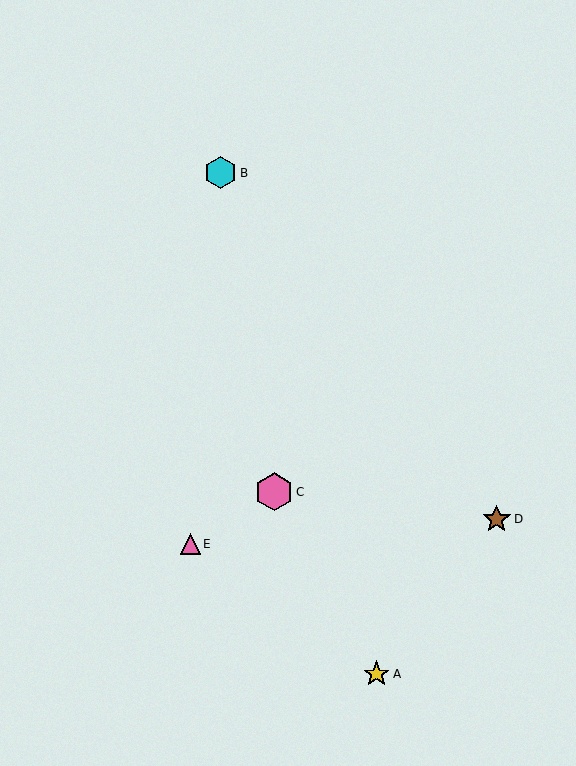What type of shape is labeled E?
Shape E is a pink triangle.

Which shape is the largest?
The pink hexagon (labeled C) is the largest.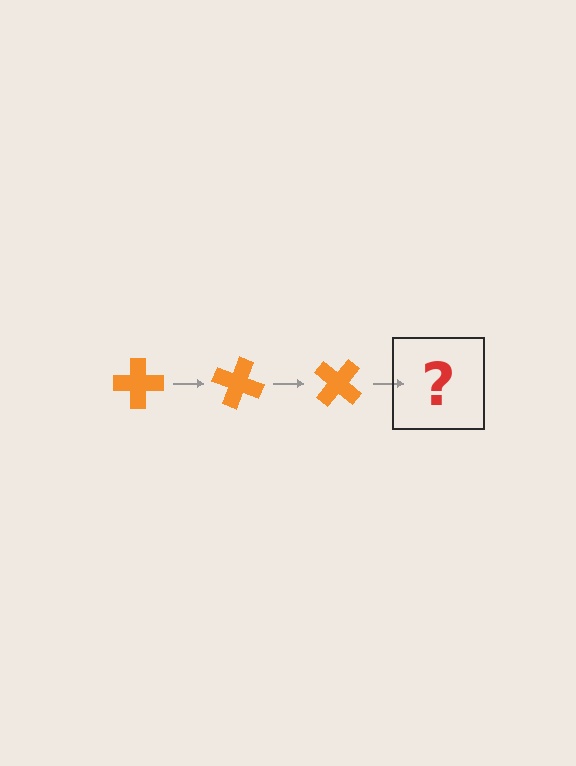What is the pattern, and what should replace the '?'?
The pattern is that the cross rotates 20 degrees each step. The '?' should be an orange cross rotated 60 degrees.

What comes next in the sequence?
The next element should be an orange cross rotated 60 degrees.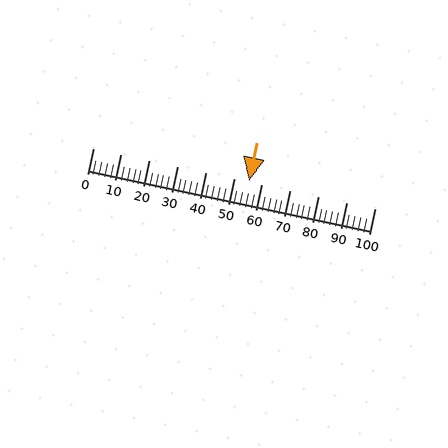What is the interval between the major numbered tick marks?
The major tick marks are spaced 10 units apart.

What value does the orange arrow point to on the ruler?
The orange arrow points to approximately 55.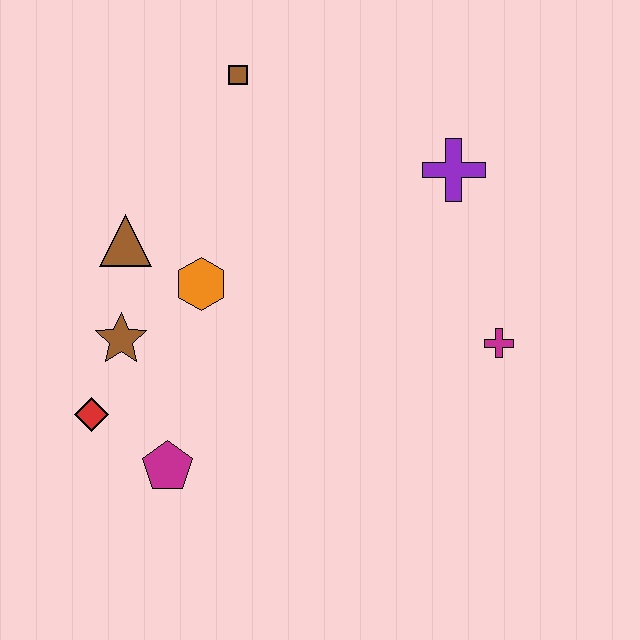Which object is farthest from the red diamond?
The purple cross is farthest from the red diamond.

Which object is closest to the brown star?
The red diamond is closest to the brown star.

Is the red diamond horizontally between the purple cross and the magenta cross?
No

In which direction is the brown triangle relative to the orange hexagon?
The brown triangle is to the left of the orange hexagon.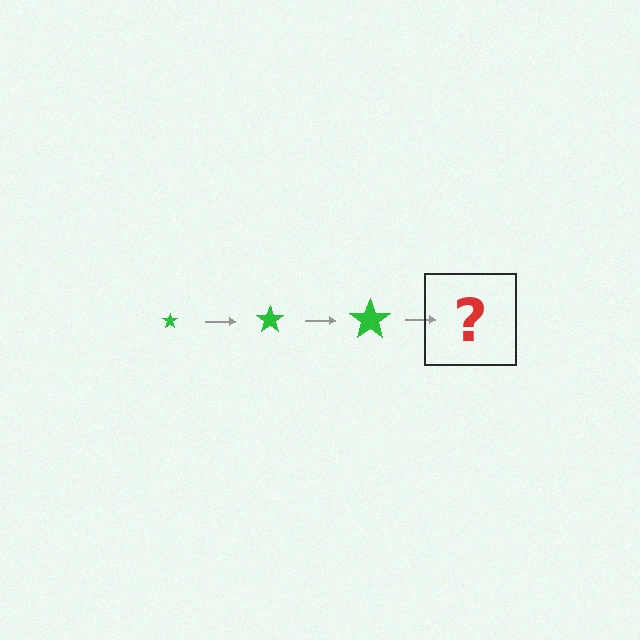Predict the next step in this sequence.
The next step is a green star, larger than the previous one.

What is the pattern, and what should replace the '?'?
The pattern is that the star gets progressively larger each step. The '?' should be a green star, larger than the previous one.